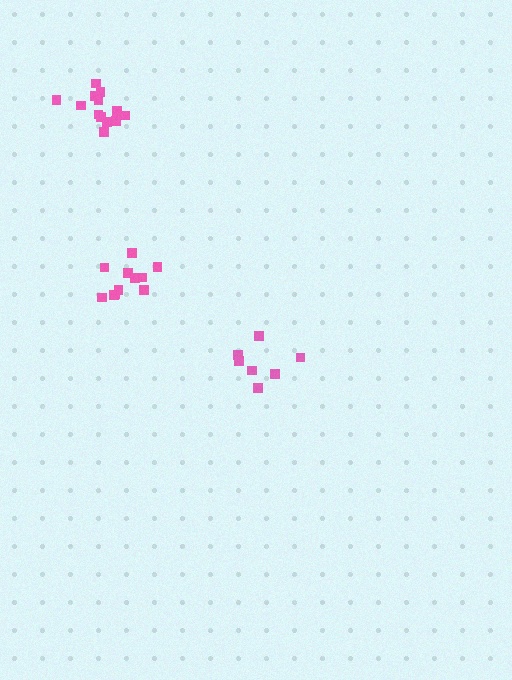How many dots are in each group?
Group 1: 7 dots, Group 2: 13 dots, Group 3: 11 dots (31 total).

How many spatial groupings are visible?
There are 3 spatial groupings.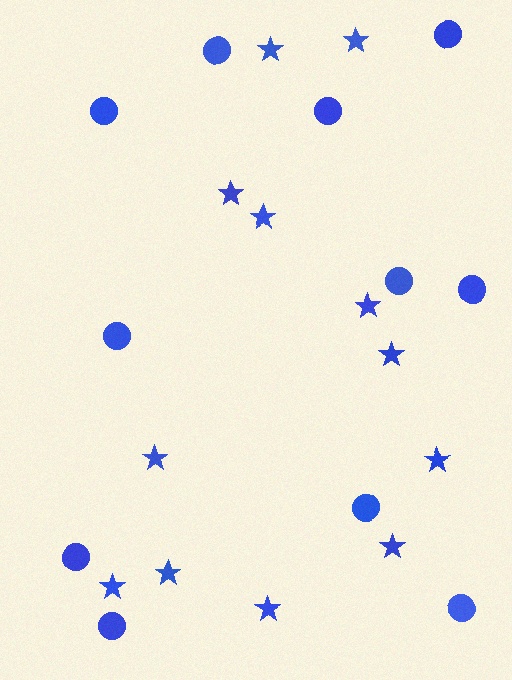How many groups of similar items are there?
There are 2 groups: one group of circles (11) and one group of stars (12).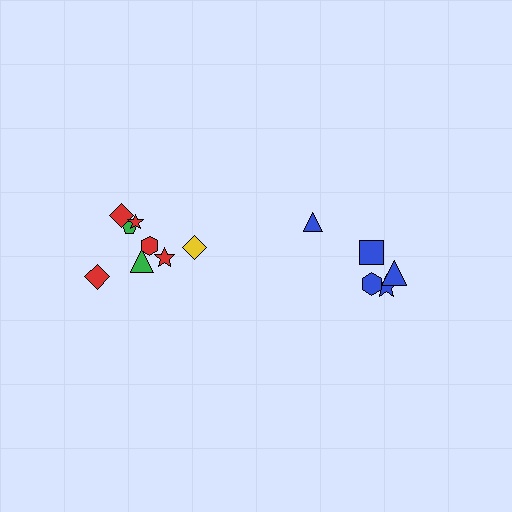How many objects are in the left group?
There are 8 objects.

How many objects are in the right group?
There are 5 objects.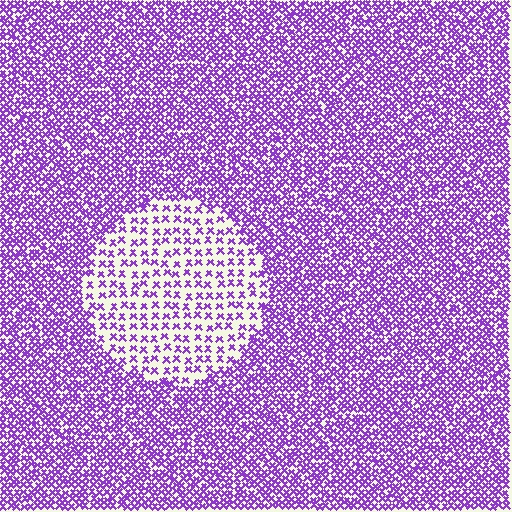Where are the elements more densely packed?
The elements are more densely packed outside the circle boundary.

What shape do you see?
I see a circle.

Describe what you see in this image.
The image contains small purple elements arranged at two different densities. A circle-shaped region is visible where the elements are less densely packed than the surrounding area.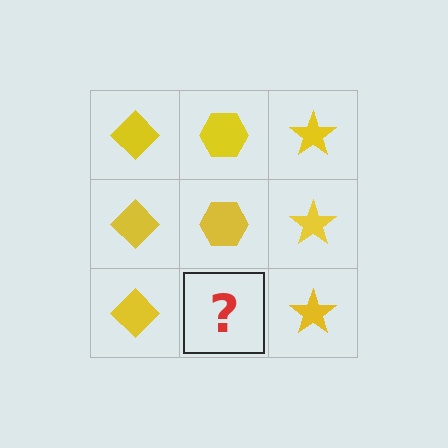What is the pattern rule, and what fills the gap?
The rule is that each column has a consistent shape. The gap should be filled with a yellow hexagon.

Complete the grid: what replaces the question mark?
The question mark should be replaced with a yellow hexagon.